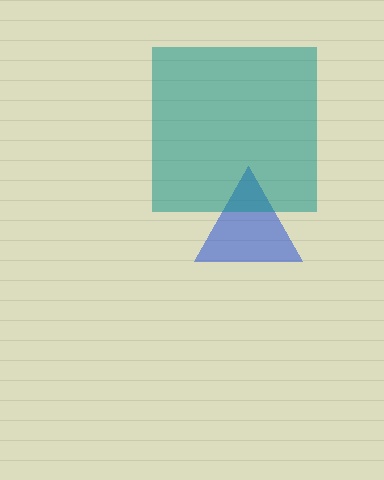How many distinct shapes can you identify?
There are 2 distinct shapes: a blue triangle, a teal square.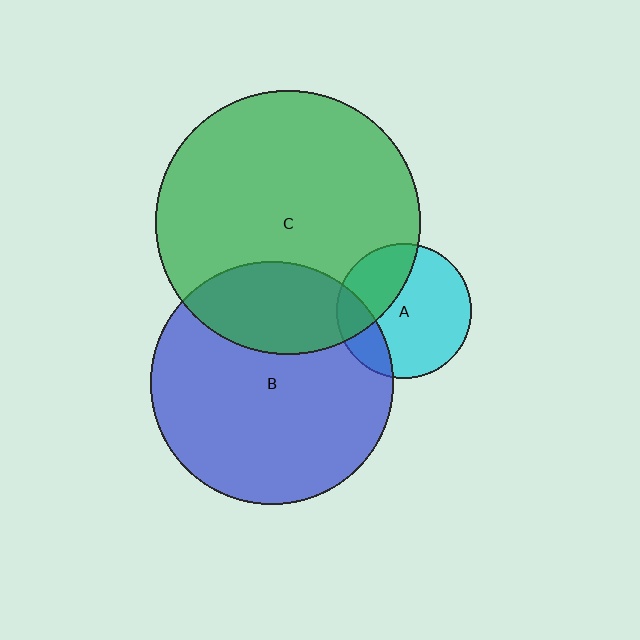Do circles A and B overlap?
Yes.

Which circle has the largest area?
Circle C (green).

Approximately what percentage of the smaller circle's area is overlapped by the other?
Approximately 20%.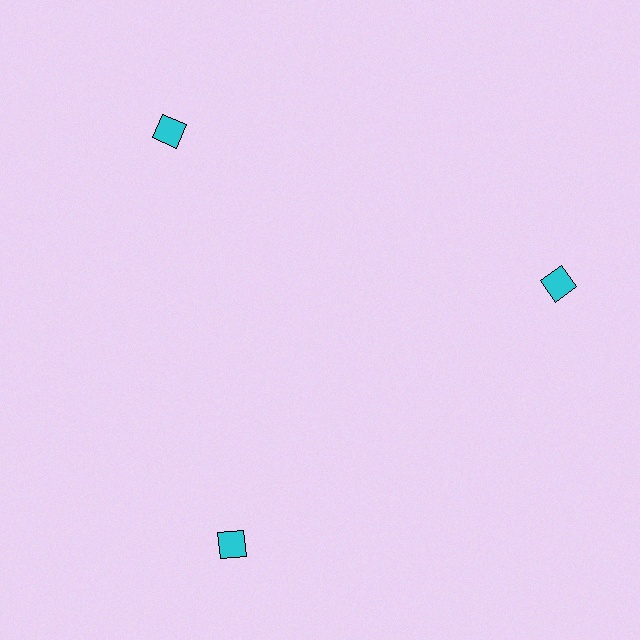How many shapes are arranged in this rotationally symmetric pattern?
There are 3 shapes, arranged in 3 groups of 1.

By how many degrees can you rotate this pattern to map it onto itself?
The pattern maps onto itself every 120 degrees of rotation.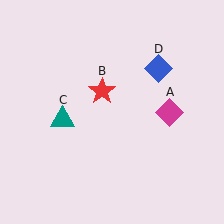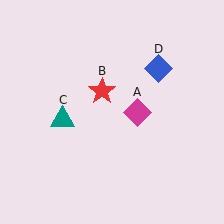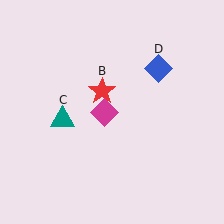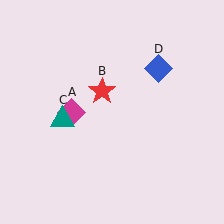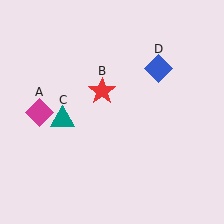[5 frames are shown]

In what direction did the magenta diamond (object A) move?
The magenta diamond (object A) moved left.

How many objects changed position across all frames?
1 object changed position: magenta diamond (object A).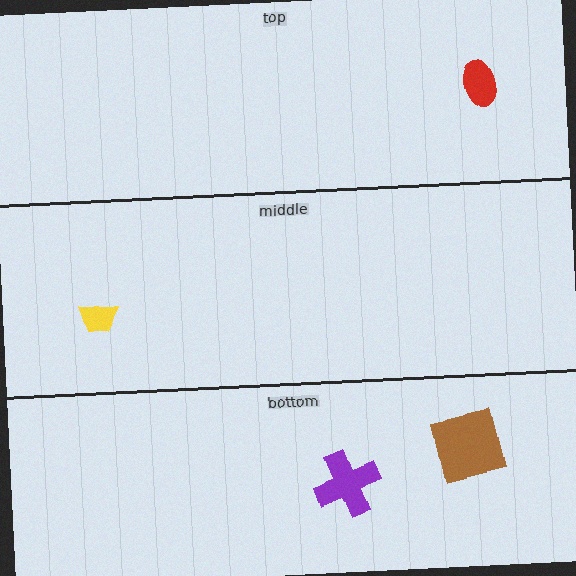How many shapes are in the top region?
1.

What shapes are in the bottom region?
The brown square, the purple cross.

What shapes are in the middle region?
The yellow trapezoid.